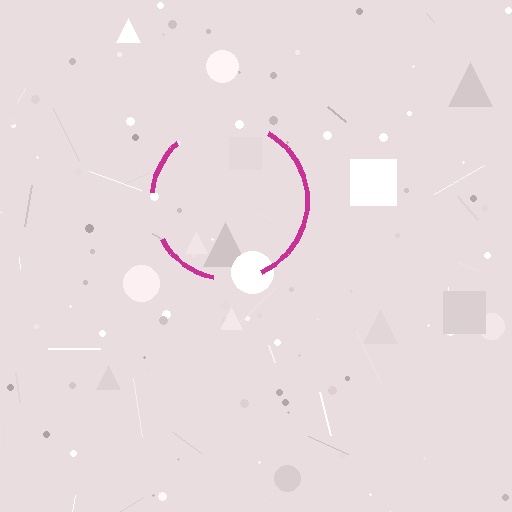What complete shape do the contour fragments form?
The contour fragments form a circle.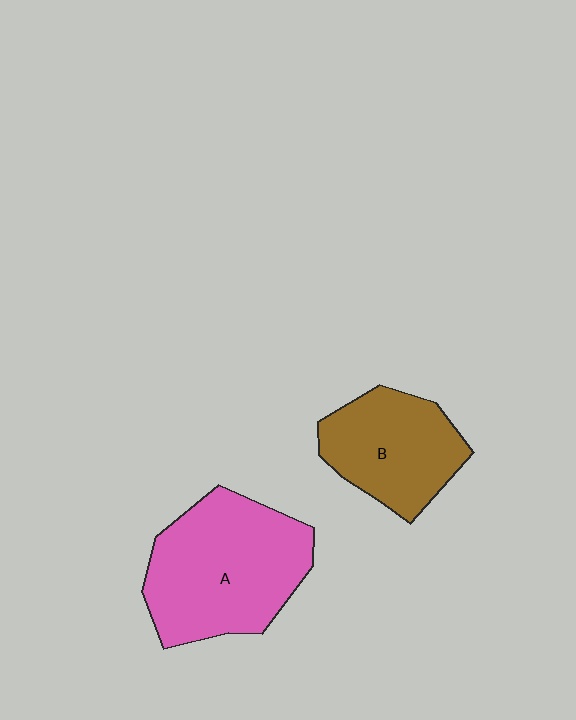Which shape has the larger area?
Shape A (pink).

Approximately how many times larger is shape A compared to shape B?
Approximately 1.5 times.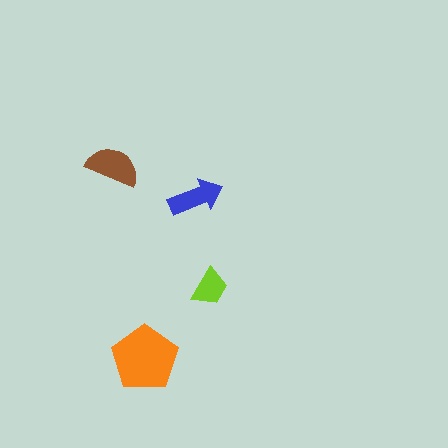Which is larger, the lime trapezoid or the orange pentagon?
The orange pentagon.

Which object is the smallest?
The lime trapezoid.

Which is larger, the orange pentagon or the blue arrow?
The orange pentagon.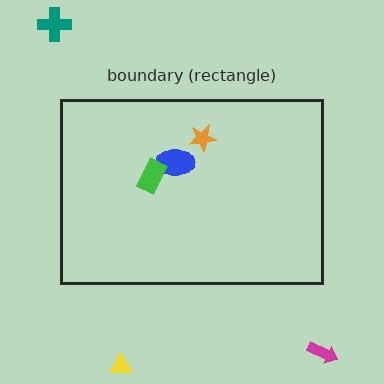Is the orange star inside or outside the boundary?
Inside.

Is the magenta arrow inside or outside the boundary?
Outside.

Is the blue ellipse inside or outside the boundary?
Inside.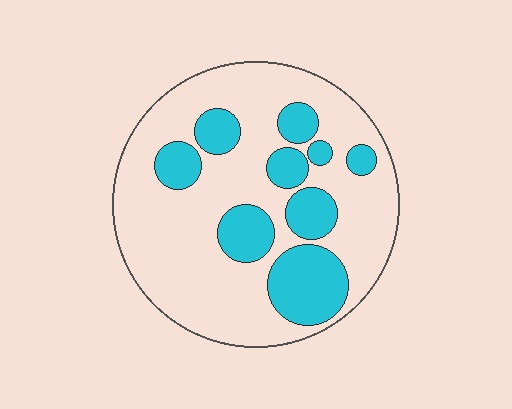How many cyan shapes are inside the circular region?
9.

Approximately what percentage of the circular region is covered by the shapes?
Approximately 25%.